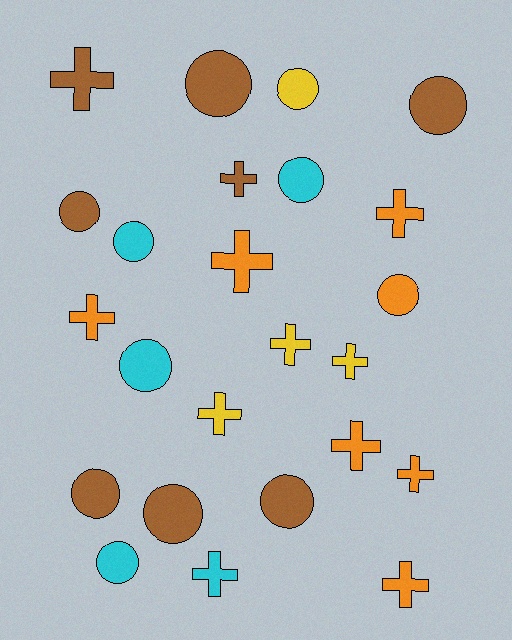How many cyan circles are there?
There are 4 cyan circles.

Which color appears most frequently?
Brown, with 8 objects.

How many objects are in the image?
There are 24 objects.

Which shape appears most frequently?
Circle, with 12 objects.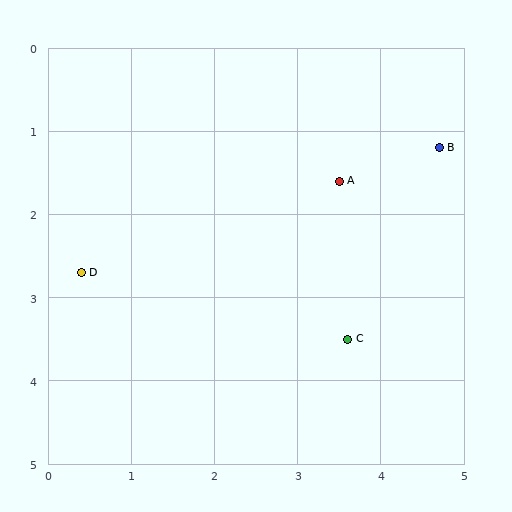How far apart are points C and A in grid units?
Points C and A are about 1.9 grid units apart.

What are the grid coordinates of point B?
Point B is at approximately (4.7, 1.2).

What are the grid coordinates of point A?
Point A is at approximately (3.5, 1.6).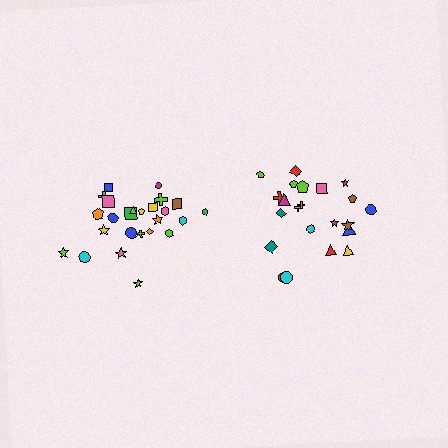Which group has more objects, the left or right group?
The left group.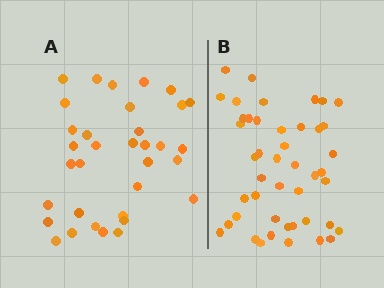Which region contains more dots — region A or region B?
Region B (the right region) has more dots.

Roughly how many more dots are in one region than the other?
Region B has roughly 12 or so more dots than region A.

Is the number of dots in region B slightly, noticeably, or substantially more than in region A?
Region B has noticeably more, but not dramatically so. The ratio is roughly 1.3 to 1.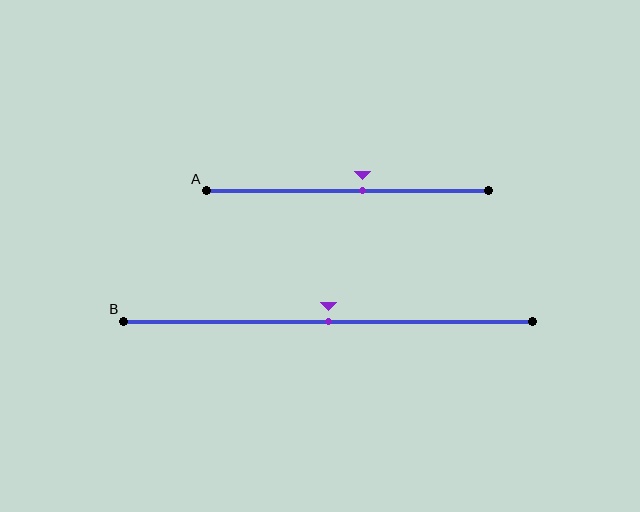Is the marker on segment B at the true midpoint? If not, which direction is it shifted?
Yes, the marker on segment B is at the true midpoint.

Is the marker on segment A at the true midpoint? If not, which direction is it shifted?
No, the marker on segment A is shifted to the right by about 5% of the segment length.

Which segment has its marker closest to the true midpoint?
Segment B has its marker closest to the true midpoint.